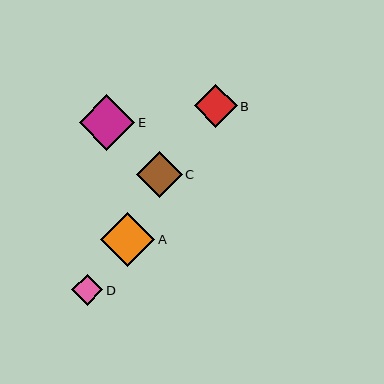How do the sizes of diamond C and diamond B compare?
Diamond C and diamond B are approximately the same size.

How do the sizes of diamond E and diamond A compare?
Diamond E and diamond A are approximately the same size.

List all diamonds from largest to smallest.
From largest to smallest: E, A, C, B, D.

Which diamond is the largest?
Diamond E is the largest with a size of approximately 56 pixels.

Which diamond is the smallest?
Diamond D is the smallest with a size of approximately 31 pixels.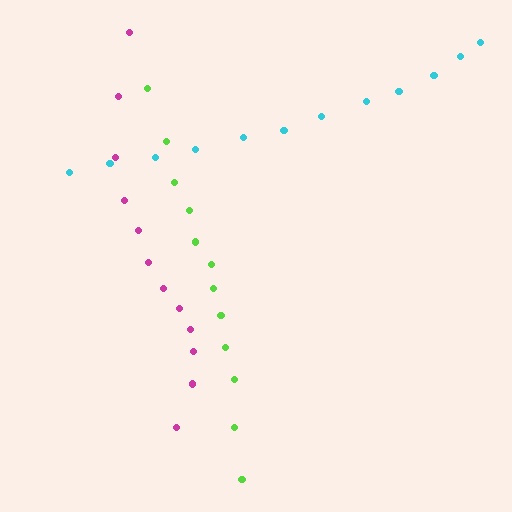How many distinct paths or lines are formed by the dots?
There are 3 distinct paths.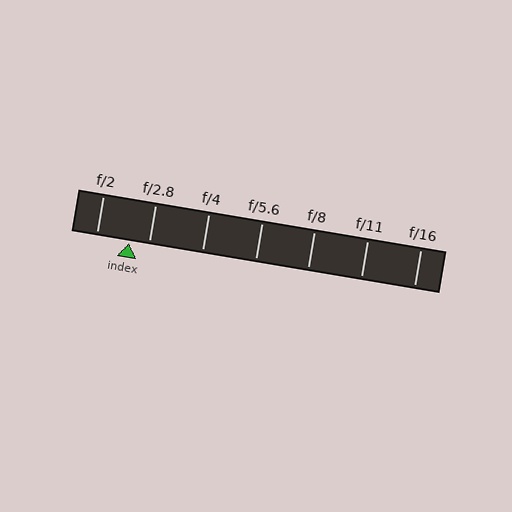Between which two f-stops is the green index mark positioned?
The index mark is between f/2 and f/2.8.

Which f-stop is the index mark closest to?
The index mark is closest to f/2.8.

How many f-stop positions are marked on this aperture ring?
There are 7 f-stop positions marked.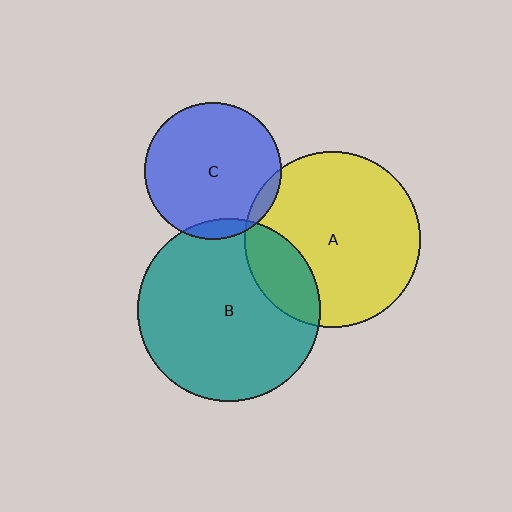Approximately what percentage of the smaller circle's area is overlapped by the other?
Approximately 5%.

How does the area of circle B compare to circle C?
Approximately 1.8 times.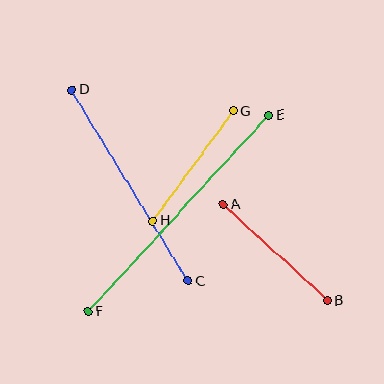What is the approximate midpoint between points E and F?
The midpoint is at approximately (178, 213) pixels.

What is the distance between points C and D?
The distance is approximately 224 pixels.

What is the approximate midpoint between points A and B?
The midpoint is at approximately (275, 252) pixels.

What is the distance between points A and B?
The distance is approximately 142 pixels.